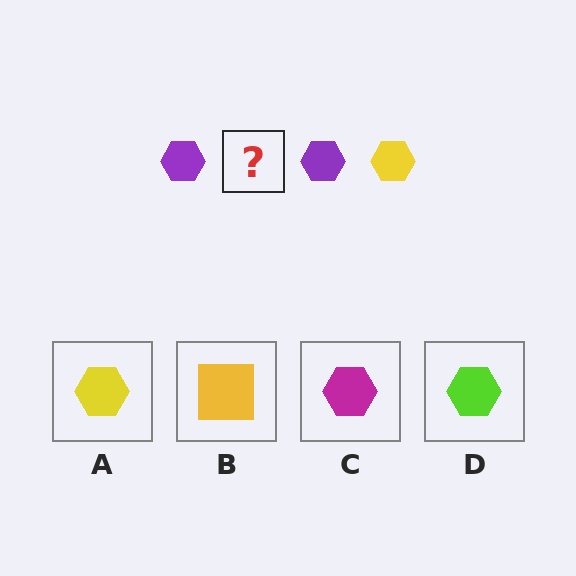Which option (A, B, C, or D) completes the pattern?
A.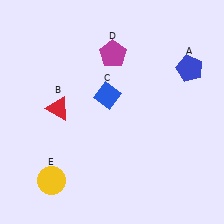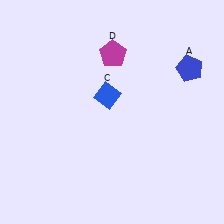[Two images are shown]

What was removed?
The red triangle (B), the yellow circle (E) were removed in Image 2.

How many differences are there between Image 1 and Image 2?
There are 2 differences between the two images.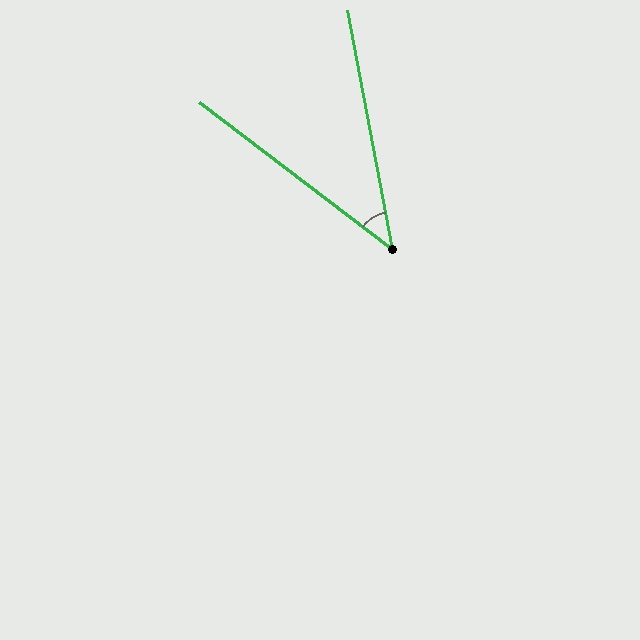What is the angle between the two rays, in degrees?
Approximately 42 degrees.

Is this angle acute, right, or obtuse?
It is acute.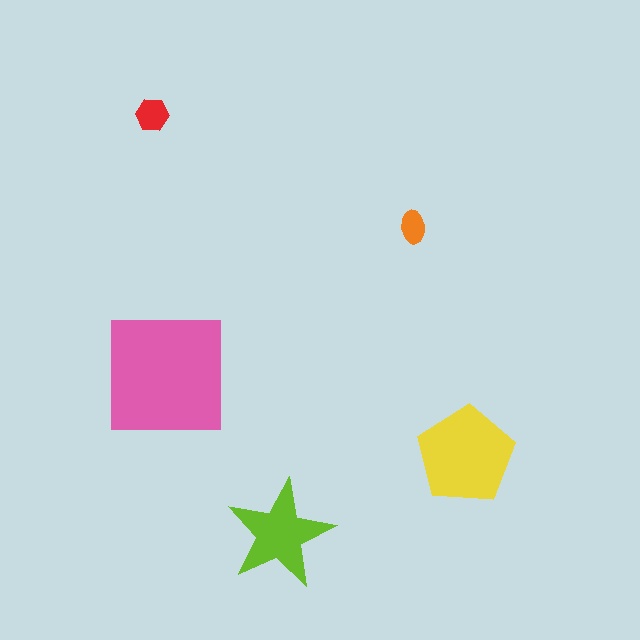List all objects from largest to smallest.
The pink square, the yellow pentagon, the lime star, the red hexagon, the orange ellipse.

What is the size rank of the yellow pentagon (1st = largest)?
2nd.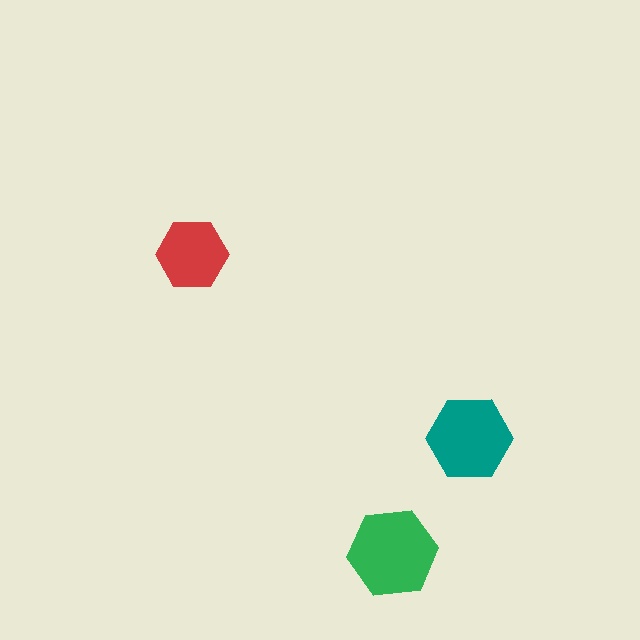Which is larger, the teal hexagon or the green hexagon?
The green one.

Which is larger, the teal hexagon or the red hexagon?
The teal one.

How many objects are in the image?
There are 3 objects in the image.